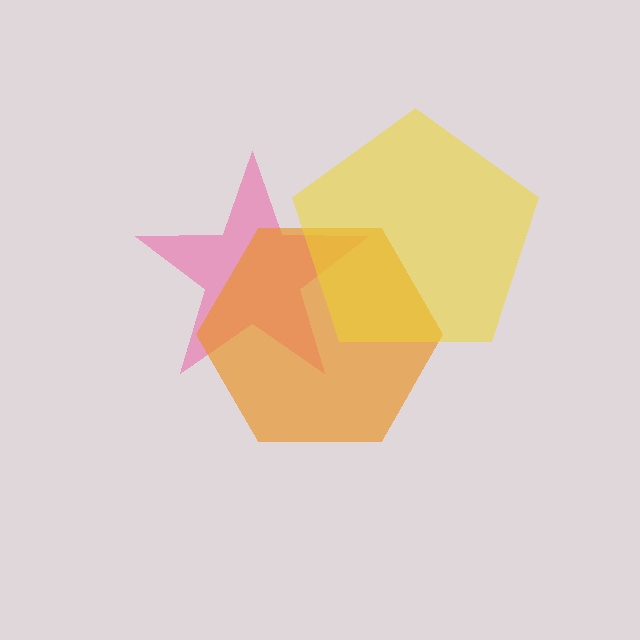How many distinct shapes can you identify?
There are 3 distinct shapes: a pink star, an orange hexagon, a yellow pentagon.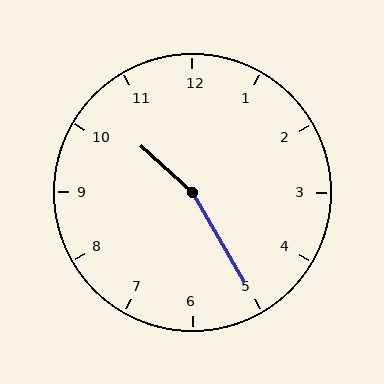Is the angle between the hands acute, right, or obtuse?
It is obtuse.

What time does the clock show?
10:25.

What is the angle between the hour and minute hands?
Approximately 162 degrees.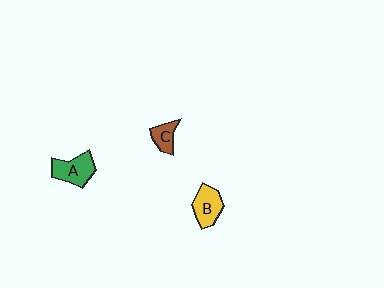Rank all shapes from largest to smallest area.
From largest to smallest: A (green), B (yellow), C (brown).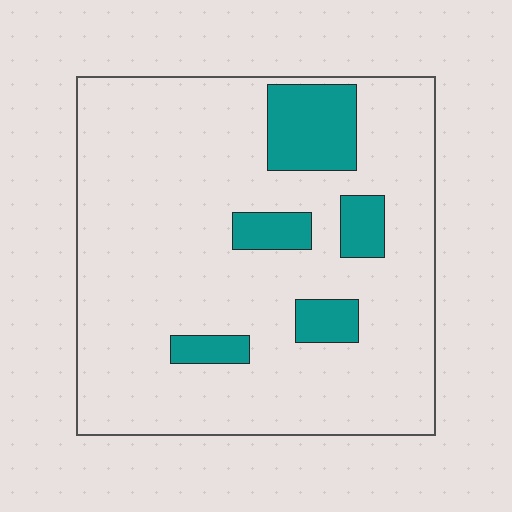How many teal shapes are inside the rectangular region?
5.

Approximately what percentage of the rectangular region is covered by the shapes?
Approximately 15%.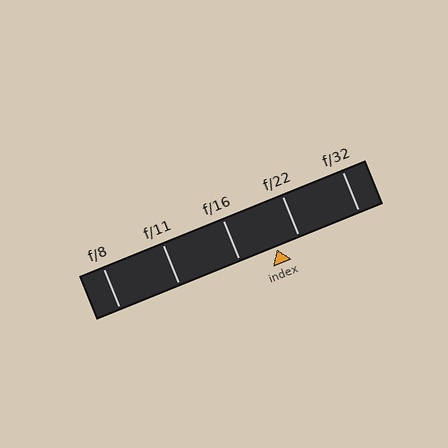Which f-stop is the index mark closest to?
The index mark is closest to f/22.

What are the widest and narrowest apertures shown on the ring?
The widest aperture shown is f/8 and the narrowest is f/32.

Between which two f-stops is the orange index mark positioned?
The index mark is between f/16 and f/22.